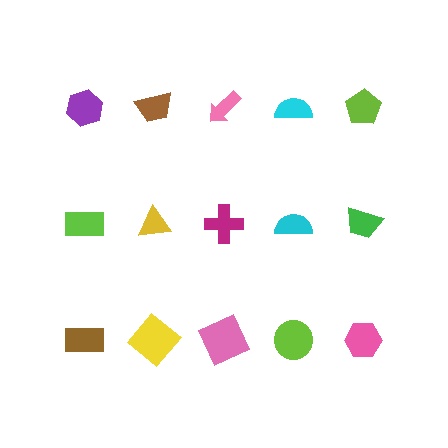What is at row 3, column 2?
A yellow diamond.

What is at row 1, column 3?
A pink arrow.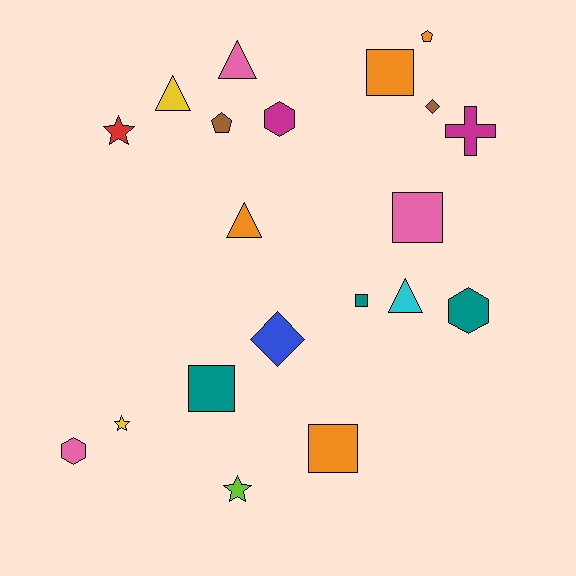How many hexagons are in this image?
There are 3 hexagons.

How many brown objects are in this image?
There are 2 brown objects.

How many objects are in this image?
There are 20 objects.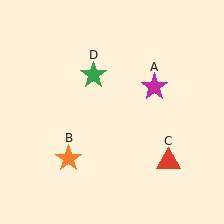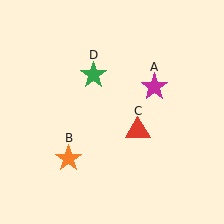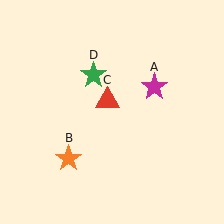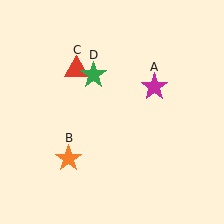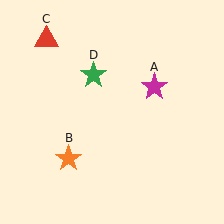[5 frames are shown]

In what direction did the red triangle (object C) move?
The red triangle (object C) moved up and to the left.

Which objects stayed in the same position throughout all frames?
Magenta star (object A) and orange star (object B) and green star (object D) remained stationary.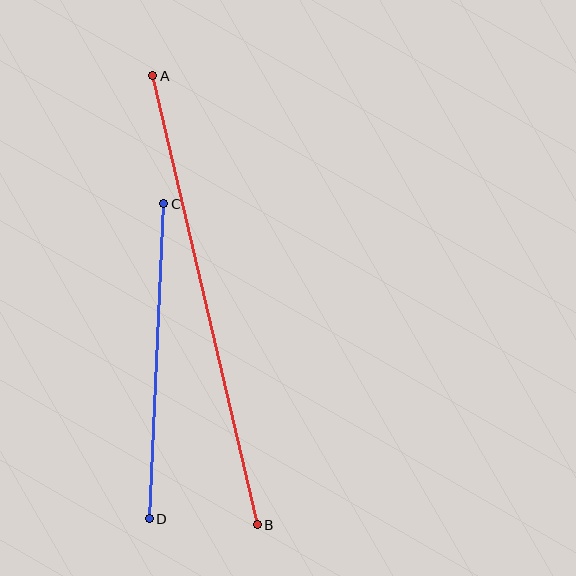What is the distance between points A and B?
The distance is approximately 461 pixels.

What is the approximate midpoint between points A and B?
The midpoint is at approximately (205, 300) pixels.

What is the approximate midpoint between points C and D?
The midpoint is at approximately (156, 361) pixels.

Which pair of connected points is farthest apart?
Points A and B are farthest apart.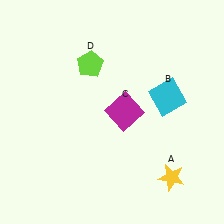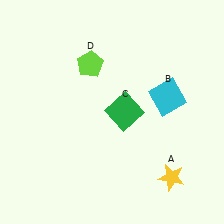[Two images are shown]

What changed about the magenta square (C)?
In Image 1, C is magenta. In Image 2, it changed to green.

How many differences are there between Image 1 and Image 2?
There is 1 difference between the two images.